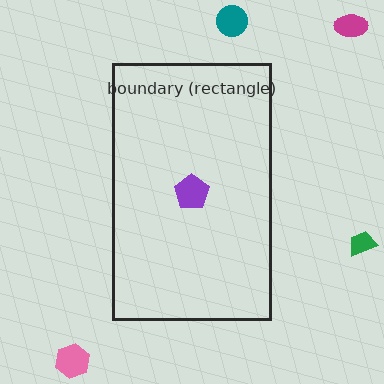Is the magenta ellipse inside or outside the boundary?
Outside.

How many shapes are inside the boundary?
1 inside, 4 outside.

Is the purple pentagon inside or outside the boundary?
Inside.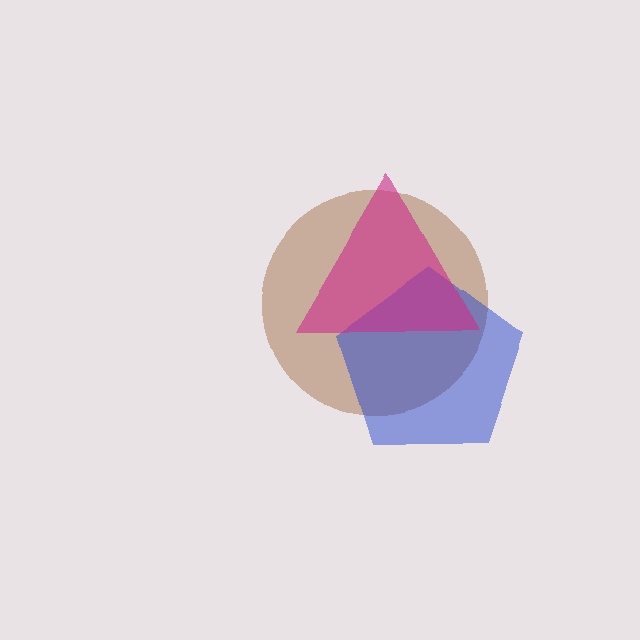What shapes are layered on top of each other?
The layered shapes are: a brown circle, a blue pentagon, a magenta triangle.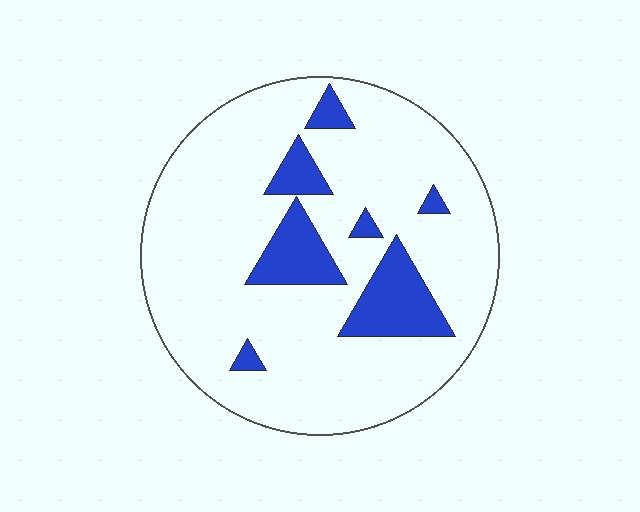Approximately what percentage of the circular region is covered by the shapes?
Approximately 15%.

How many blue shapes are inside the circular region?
7.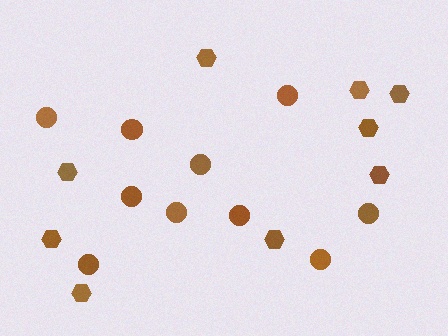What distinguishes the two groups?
There are 2 groups: one group of circles (10) and one group of hexagons (9).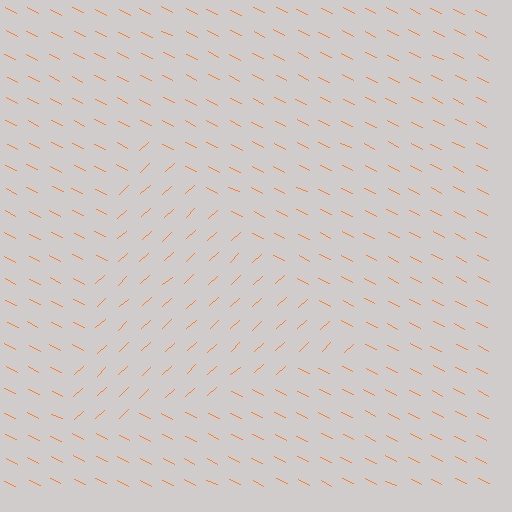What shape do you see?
I see a triangle.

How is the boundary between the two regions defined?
The boundary is defined purely by a change in line orientation (approximately 68 degrees difference). All lines are the same color and thickness.